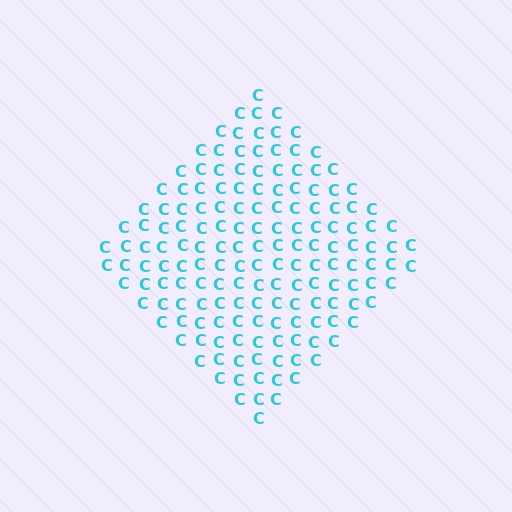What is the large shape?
The large shape is a diamond.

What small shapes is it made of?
It is made of small letter C's.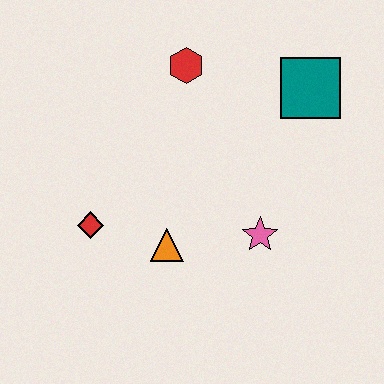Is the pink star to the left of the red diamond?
No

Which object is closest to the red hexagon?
The teal square is closest to the red hexagon.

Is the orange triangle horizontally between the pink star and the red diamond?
Yes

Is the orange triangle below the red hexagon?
Yes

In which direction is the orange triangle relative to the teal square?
The orange triangle is below the teal square.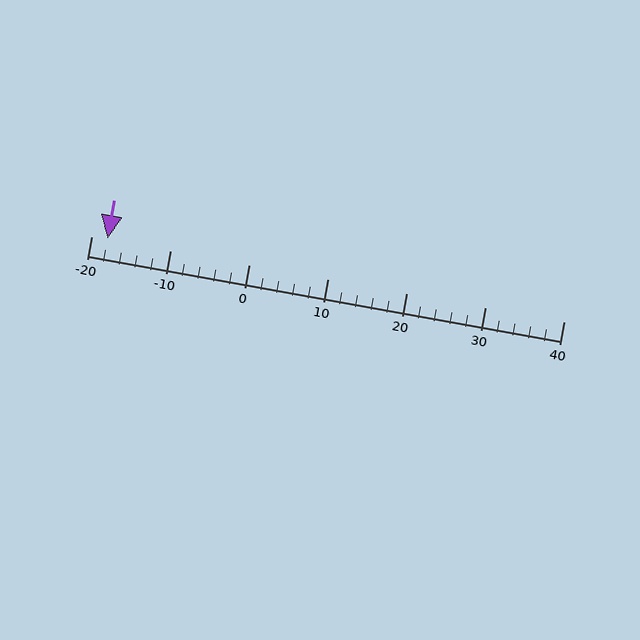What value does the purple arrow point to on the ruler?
The purple arrow points to approximately -18.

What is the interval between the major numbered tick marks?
The major tick marks are spaced 10 units apart.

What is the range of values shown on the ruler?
The ruler shows values from -20 to 40.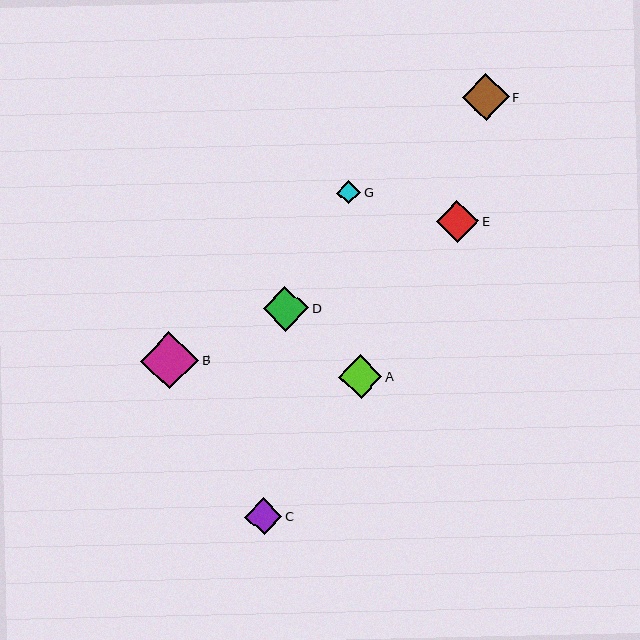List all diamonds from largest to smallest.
From largest to smallest: B, F, D, A, E, C, G.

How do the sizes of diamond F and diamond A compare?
Diamond F and diamond A are approximately the same size.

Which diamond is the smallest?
Diamond G is the smallest with a size of approximately 24 pixels.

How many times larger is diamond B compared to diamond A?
Diamond B is approximately 1.3 times the size of diamond A.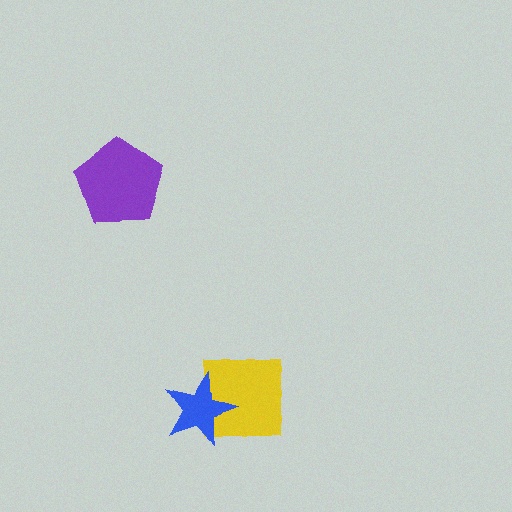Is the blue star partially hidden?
No, no other shape covers it.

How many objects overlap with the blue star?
1 object overlaps with the blue star.